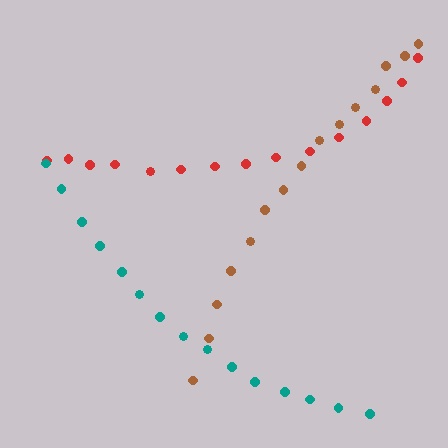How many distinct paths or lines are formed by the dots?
There are 3 distinct paths.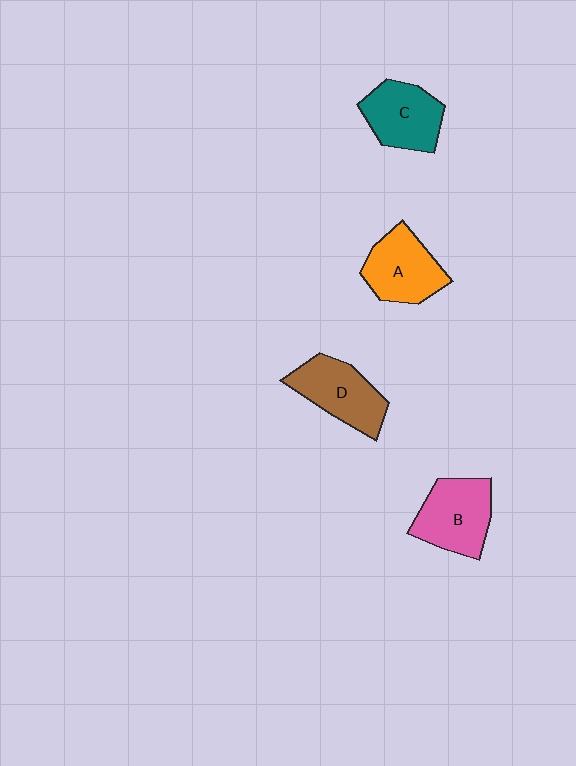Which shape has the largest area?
Shape B (pink).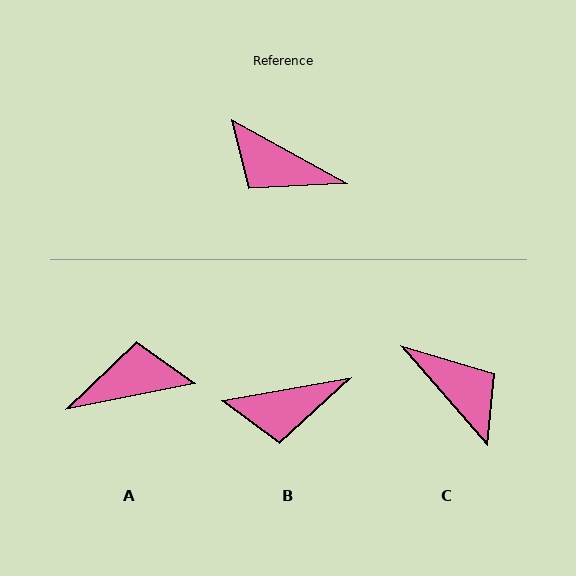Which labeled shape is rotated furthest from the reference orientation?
C, about 160 degrees away.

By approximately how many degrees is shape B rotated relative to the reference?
Approximately 39 degrees counter-clockwise.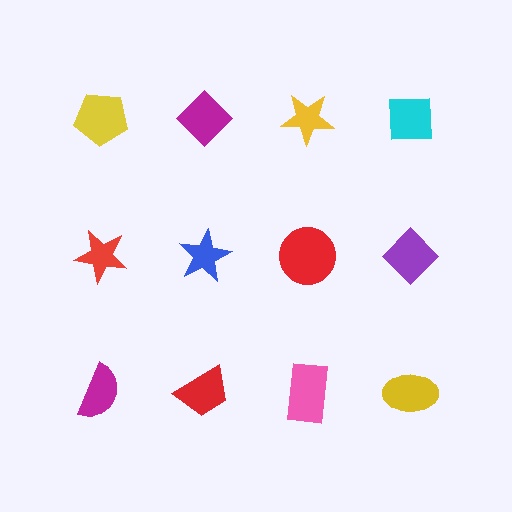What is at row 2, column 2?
A blue star.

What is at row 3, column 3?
A pink rectangle.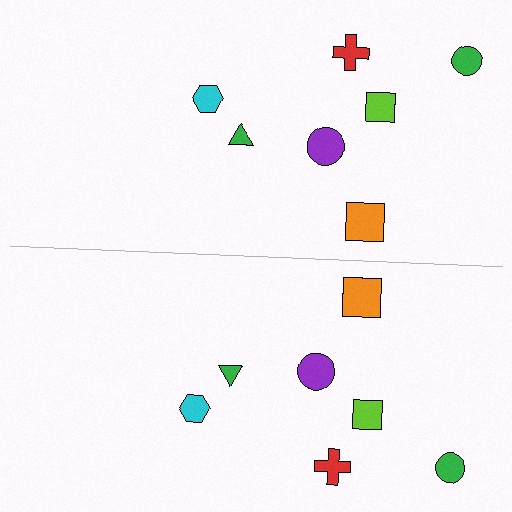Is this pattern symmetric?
Yes, this pattern has bilateral (reflection) symmetry.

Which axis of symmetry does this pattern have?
The pattern has a horizontal axis of symmetry running through the center of the image.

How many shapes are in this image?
There are 14 shapes in this image.